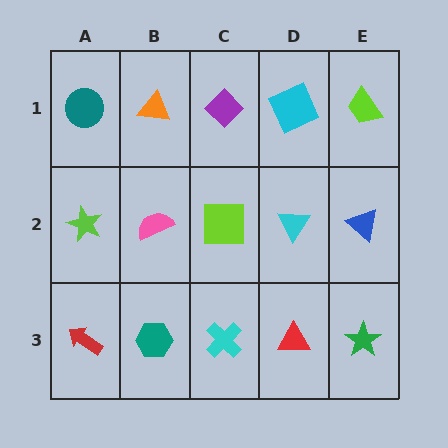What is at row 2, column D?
A cyan triangle.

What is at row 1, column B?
An orange triangle.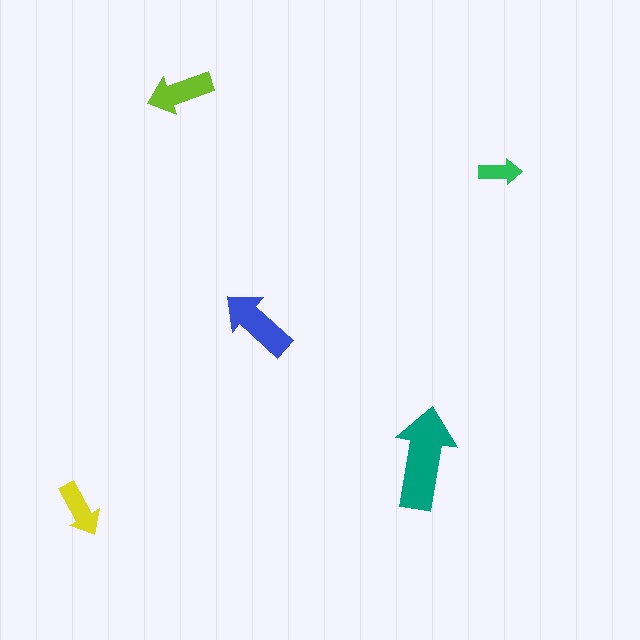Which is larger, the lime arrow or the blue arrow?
The blue one.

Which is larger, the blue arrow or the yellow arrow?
The blue one.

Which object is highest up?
The lime arrow is topmost.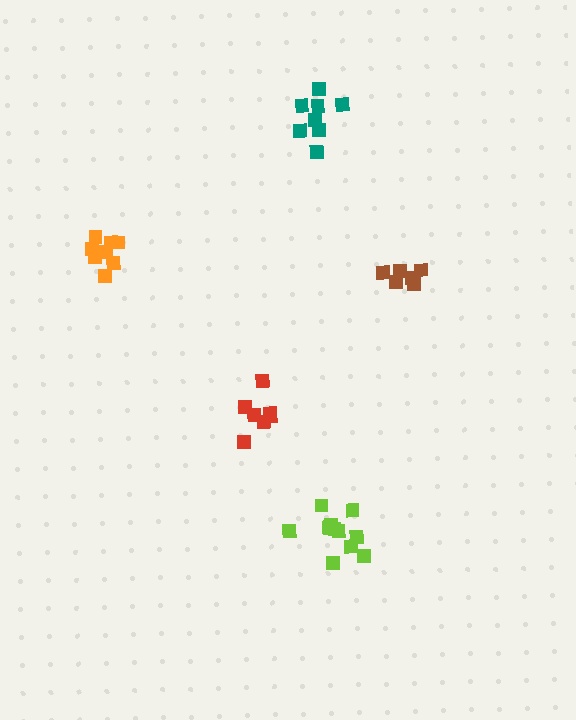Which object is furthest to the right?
The brown cluster is rightmost.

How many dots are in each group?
Group 1: 12 dots, Group 2: 8 dots, Group 3: 6 dots, Group 4: 8 dots, Group 5: 7 dots (41 total).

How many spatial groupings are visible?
There are 5 spatial groupings.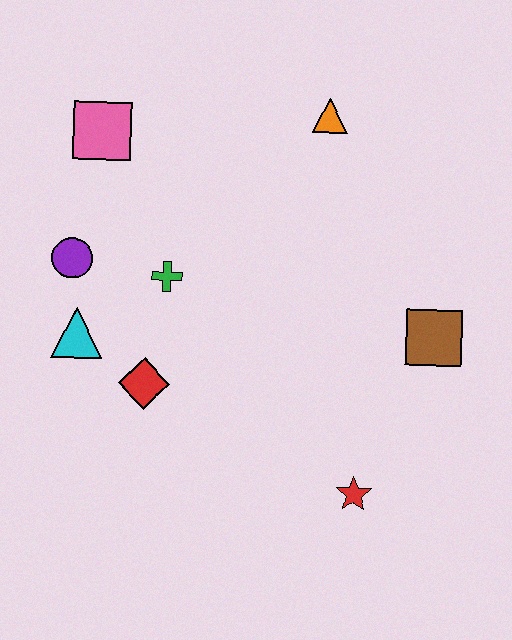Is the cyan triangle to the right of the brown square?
No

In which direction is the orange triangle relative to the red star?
The orange triangle is above the red star.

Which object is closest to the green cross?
The purple circle is closest to the green cross.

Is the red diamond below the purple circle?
Yes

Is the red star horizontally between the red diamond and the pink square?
No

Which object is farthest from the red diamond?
The orange triangle is farthest from the red diamond.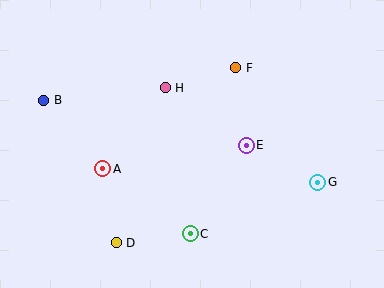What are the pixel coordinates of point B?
Point B is at (44, 100).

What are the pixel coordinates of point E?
Point E is at (246, 145).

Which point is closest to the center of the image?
Point E at (246, 145) is closest to the center.